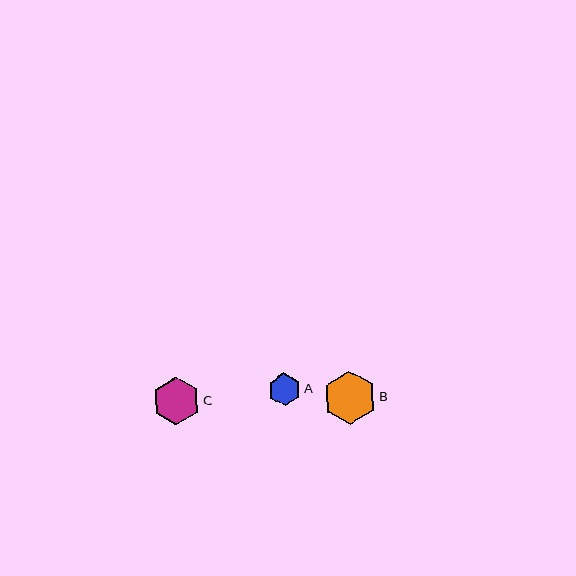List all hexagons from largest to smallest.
From largest to smallest: B, C, A.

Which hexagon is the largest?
Hexagon B is the largest with a size of approximately 53 pixels.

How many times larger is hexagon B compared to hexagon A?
Hexagon B is approximately 1.6 times the size of hexagon A.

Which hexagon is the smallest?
Hexagon A is the smallest with a size of approximately 32 pixels.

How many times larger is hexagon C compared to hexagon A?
Hexagon C is approximately 1.5 times the size of hexagon A.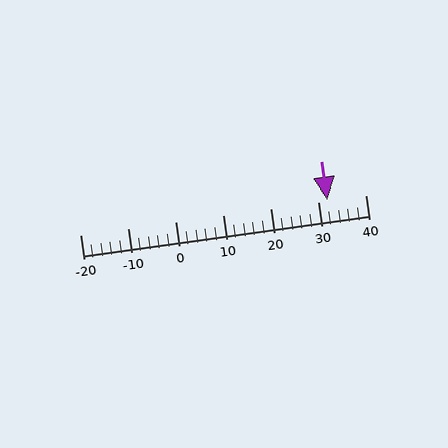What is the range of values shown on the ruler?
The ruler shows values from -20 to 40.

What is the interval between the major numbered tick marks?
The major tick marks are spaced 10 units apart.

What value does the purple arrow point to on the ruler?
The purple arrow points to approximately 32.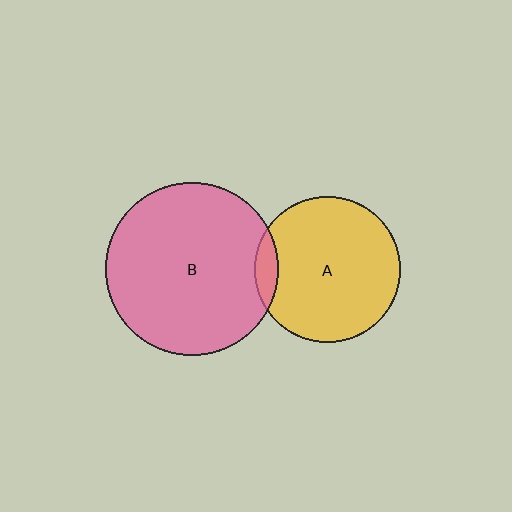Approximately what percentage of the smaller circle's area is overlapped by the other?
Approximately 10%.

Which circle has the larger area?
Circle B (pink).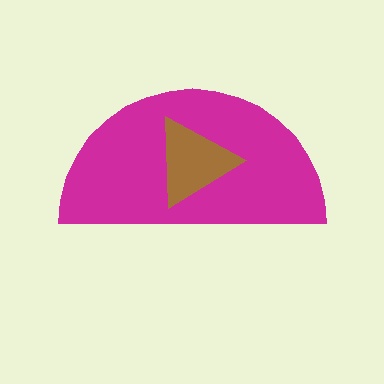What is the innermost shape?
The brown triangle.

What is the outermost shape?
The magenta semicircle.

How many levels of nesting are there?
2.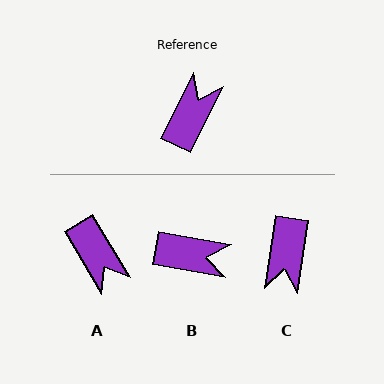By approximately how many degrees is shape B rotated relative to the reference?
Approximately 74 degrees clockwise.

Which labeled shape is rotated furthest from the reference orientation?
C, about 162 degrees away.